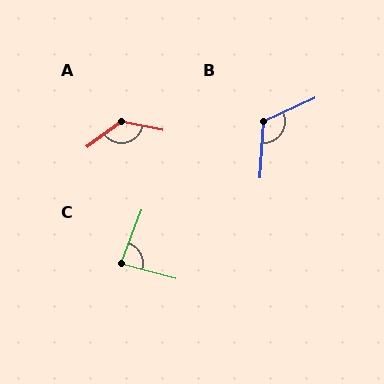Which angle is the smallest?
C, at approximately 84 degrees.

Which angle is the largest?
A, at approximately 132 degrees.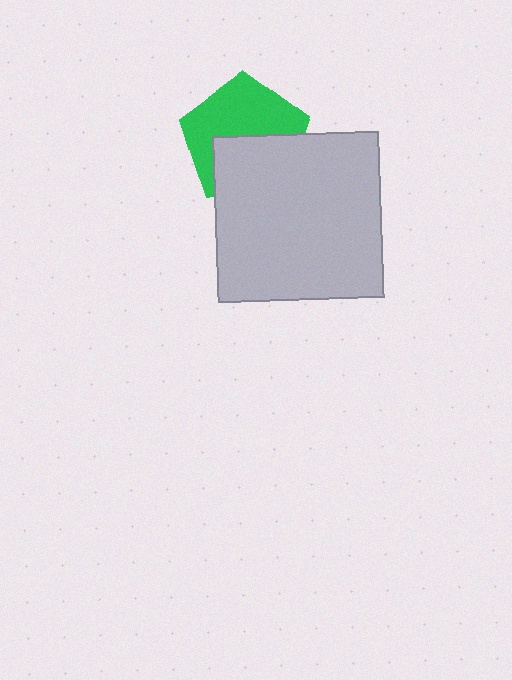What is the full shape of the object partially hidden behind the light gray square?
The partially hidden object is a green pentagon.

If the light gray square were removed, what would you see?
You would see the complete green pentagon.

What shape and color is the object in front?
The object in front is a light gray square.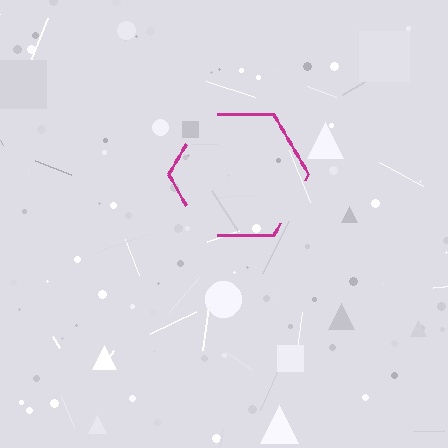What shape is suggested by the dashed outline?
The dashed outline suggests a hexagon.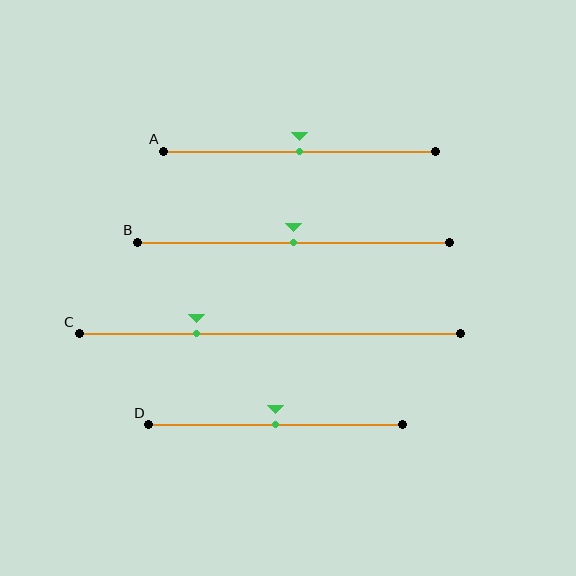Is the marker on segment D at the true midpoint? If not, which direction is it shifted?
Yes, the marker on segment D is at the true midpoint.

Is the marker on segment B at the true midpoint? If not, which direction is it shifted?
Yes, the marker on segment B is at the true midpoint.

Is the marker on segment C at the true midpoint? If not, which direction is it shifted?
No, the marker on segment C is shifted to the left by about 19% of the segment length.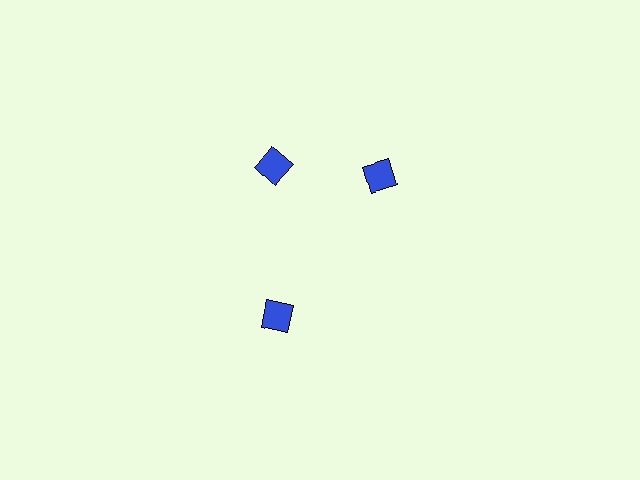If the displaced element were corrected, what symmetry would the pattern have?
It would have 3-fold rotational symmetry — the pattern would map onto itself every 120 degrees.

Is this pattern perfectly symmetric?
No. The 3 blue diamonds are arranged in a ring, but one element near the 3 o'clock position is rotated out of alignment along the ring, breaking the 3-fold rotational symmetry.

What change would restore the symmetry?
The symmetry would be restored by rotating it back into even spacing with its neighbors so that all 3 diamonds sit at equal angles and equal distance from the center.